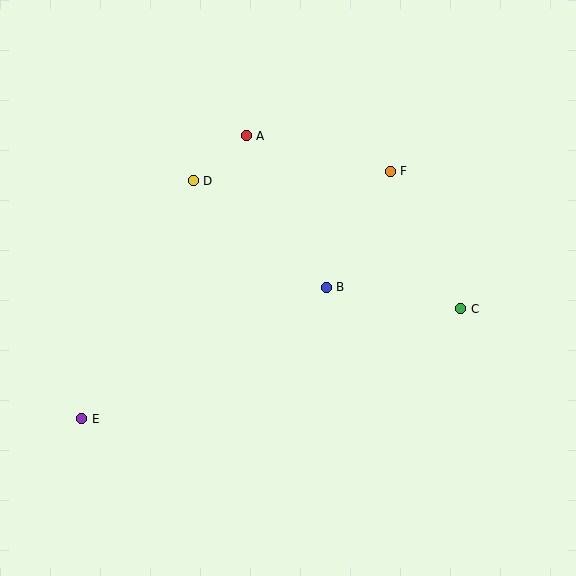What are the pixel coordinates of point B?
Point B is at (326, 287).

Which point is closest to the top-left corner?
Point D is closest to the top-left corner.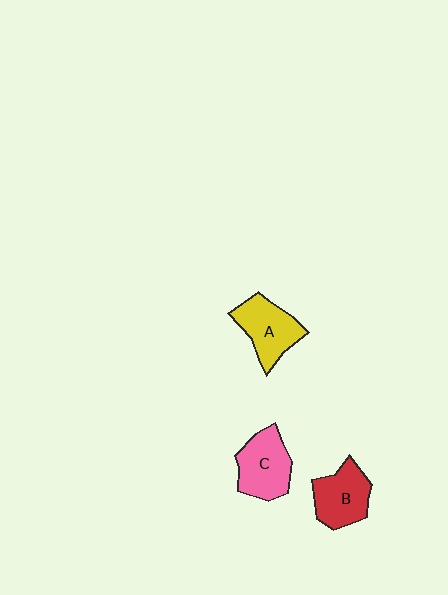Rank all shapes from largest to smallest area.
From largest to smallest: C (pink), A (yellow), B (red).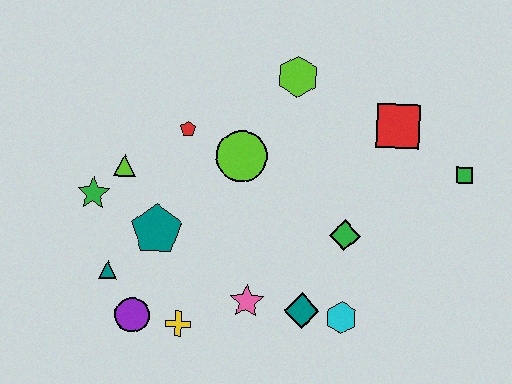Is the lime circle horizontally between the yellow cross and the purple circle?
No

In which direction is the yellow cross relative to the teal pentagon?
The yellow cross is below the teal pentagon.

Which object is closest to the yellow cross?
The purple circle is closest to the yellow cross.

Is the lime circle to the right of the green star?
Yes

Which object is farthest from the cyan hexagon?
The green star is farthest from the cyan hexagon.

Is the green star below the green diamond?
No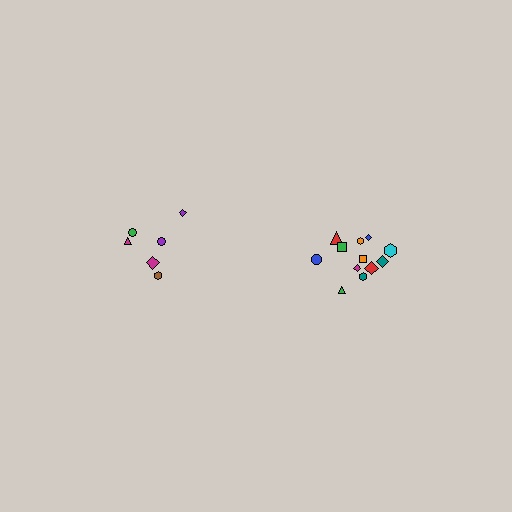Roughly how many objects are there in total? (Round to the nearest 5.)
Roughly 20 objects in total.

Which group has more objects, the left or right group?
The right group.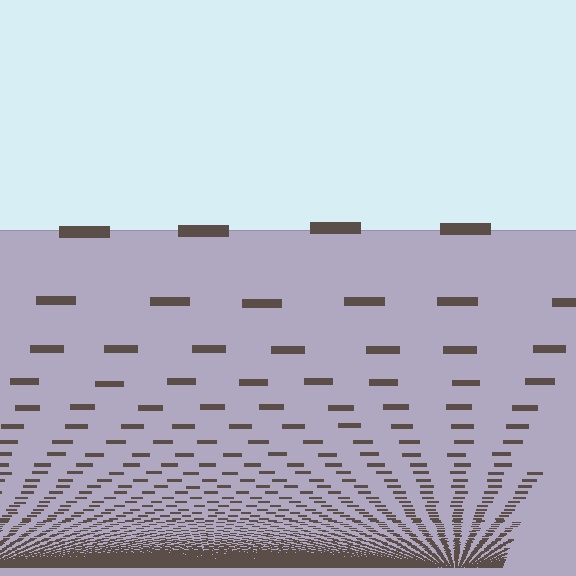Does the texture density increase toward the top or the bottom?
Density increases toward the bottom.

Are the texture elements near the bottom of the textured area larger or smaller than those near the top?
Smaller. The gradient is inverted — elements near the bottom are smaller and denser.